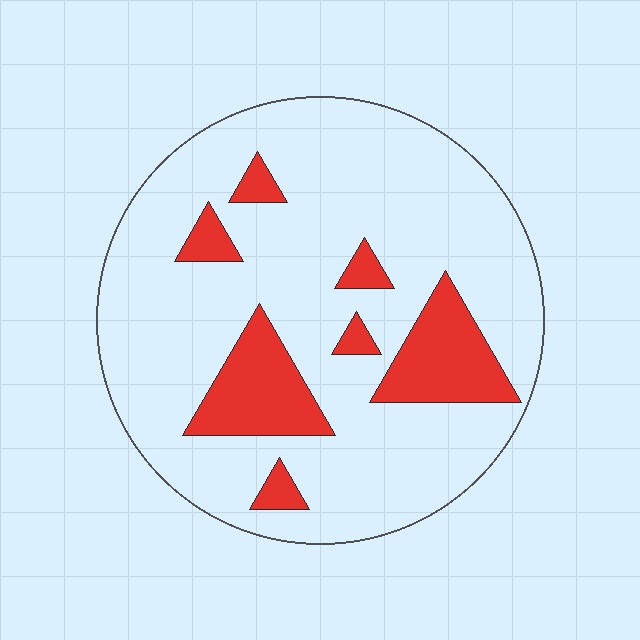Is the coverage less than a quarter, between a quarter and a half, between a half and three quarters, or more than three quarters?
Less than a quarter.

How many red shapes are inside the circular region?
7.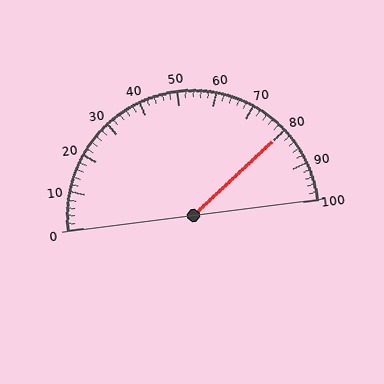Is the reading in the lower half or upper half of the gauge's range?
The reading is in the upper half of the range (0 to 100).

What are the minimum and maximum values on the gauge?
The gauge ranges from 0 to 100.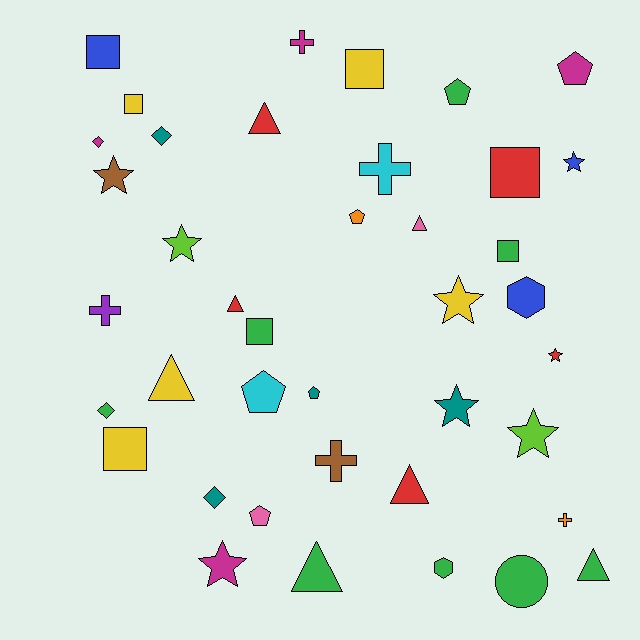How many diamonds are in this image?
There are 4 diamonds.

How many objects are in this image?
There are 40 objects.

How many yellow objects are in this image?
There are 5 yellow objects.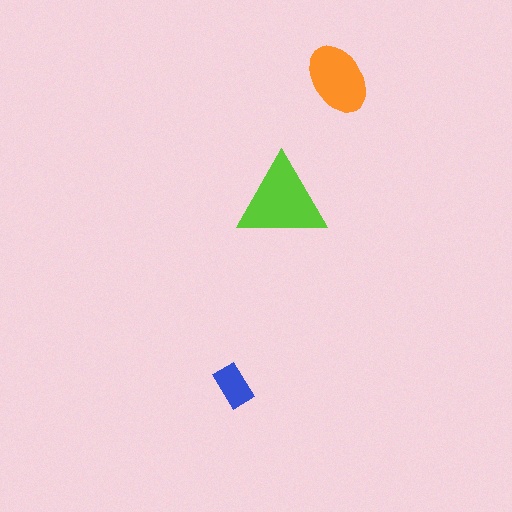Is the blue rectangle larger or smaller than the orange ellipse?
Smaller.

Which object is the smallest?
The blue rectangle.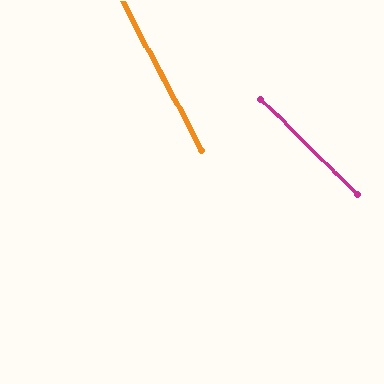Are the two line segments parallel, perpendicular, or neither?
Neither parallel nor perpendicular — they differ by about 17°.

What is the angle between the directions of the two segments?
Approximately 17 degrees.